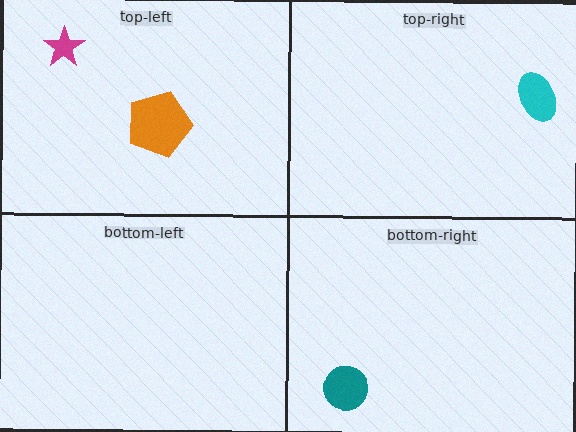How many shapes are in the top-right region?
1.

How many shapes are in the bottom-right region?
1.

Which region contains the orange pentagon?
The top-left region.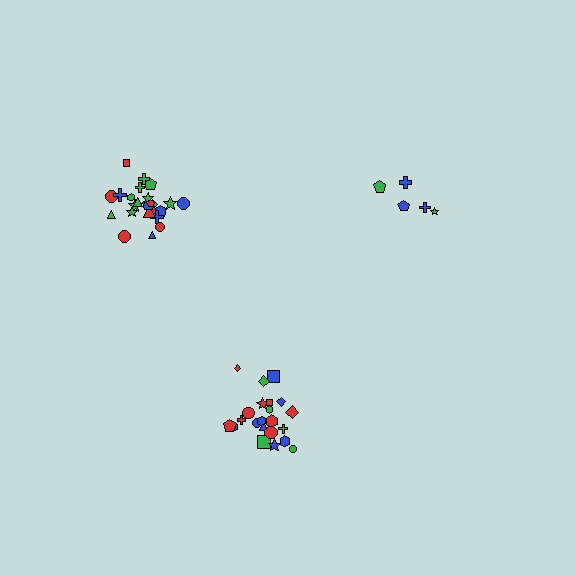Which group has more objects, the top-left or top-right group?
The top-left group.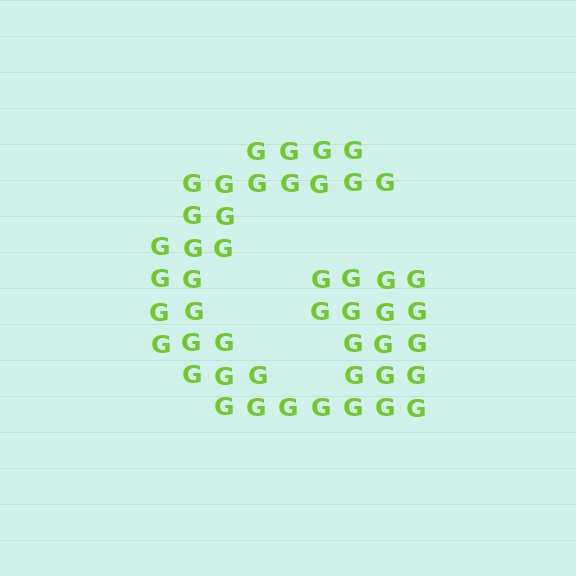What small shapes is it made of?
It is made of small letter G's.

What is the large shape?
The large shape is the letter G.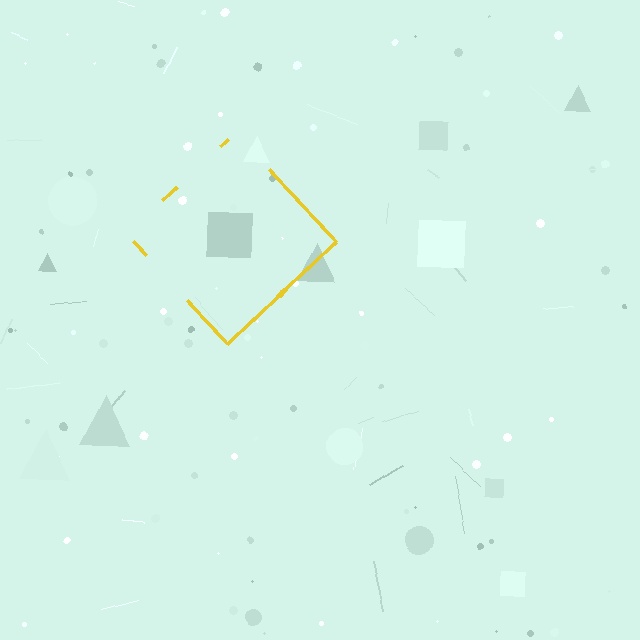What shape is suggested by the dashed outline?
The dashed outline suggests a diamond.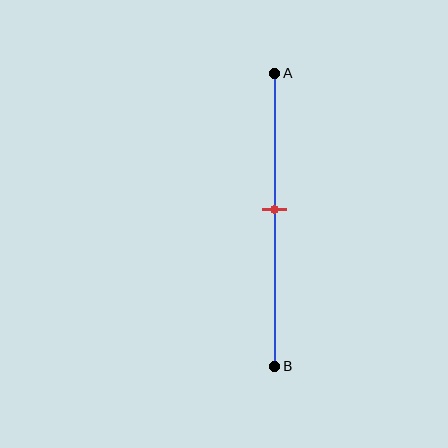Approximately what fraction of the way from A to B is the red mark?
The red mark is approximately 45% of the way from A to B.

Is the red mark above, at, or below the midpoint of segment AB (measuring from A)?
The red mark is above the midpoint of segment AB.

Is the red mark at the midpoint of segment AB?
No, the mark is at about 45% from A, not at the 50% midpoint.